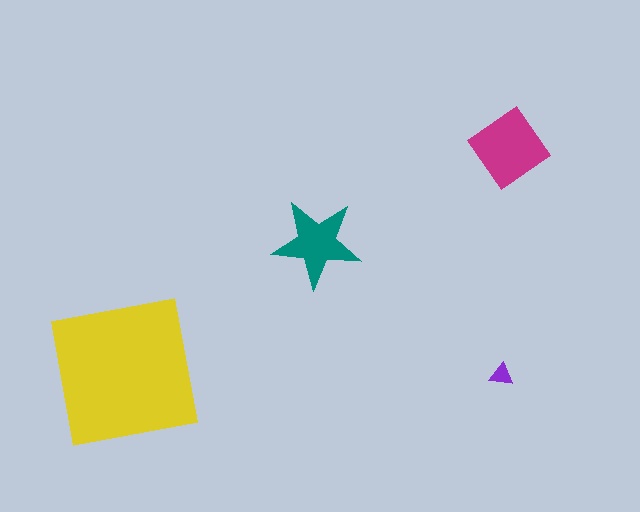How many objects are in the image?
There are 4 objects in the image.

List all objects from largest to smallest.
The yellow square, the magenta diamond, the teal star, the purple triangle.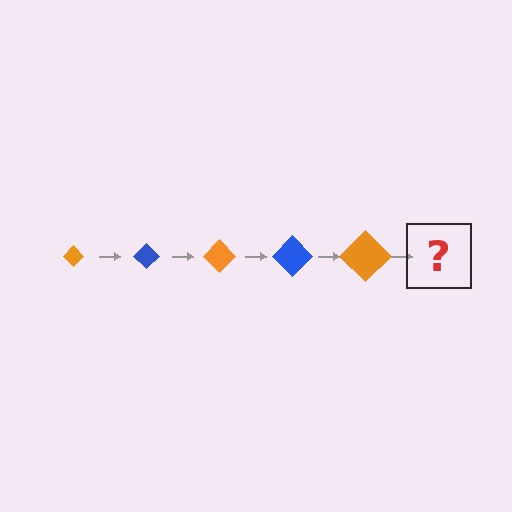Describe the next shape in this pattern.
It should be a blue diamond, larger than the previous one.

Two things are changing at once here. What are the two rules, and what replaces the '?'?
The two rules are that the diamond grows larger each step and the color cycles through orange and blue. The '?' should be a blue diamond, larger than the previous one.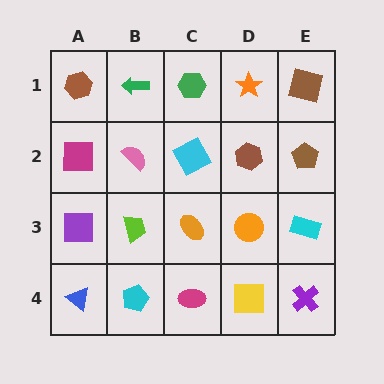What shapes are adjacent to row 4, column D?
An orange circle (row 3, column D), a magenta ellipse (row 4, column C), a purple cross (row 4, column E).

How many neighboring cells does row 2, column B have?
4.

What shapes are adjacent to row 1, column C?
A cyan square (row 2, column C), a green arrow (row 1, column B), an orange star (row 1, column D).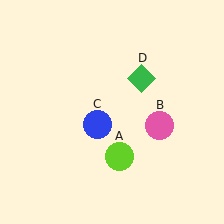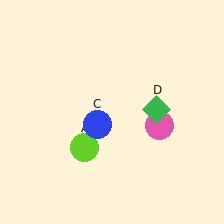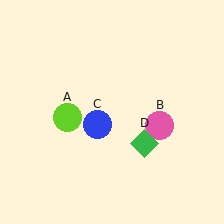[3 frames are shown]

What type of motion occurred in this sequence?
The lime circle (object A), green diamond (object D) rotated clockwise around the center of the scene.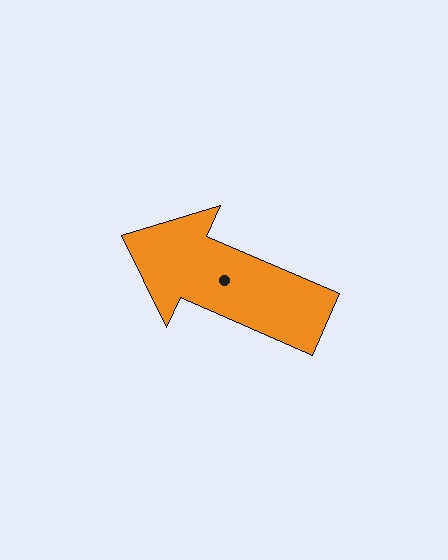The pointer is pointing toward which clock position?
Roughly 10 o'clock.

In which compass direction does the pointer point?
Northwest.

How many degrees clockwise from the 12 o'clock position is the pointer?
Approximately 294 degrees.